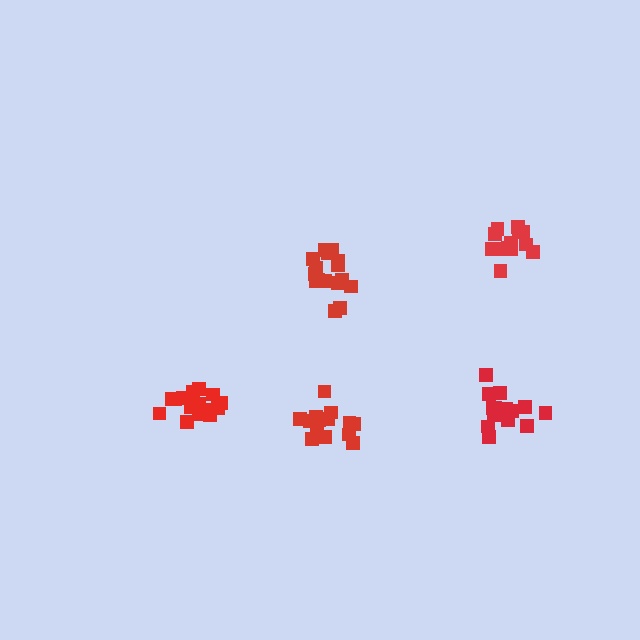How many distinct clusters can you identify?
There are 5 distinct clusters.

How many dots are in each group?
Group 1: 14 dots, Group 2: 17 dots, Group 3: 13 dots, Group 4: 14 dots, Group 5: 17 dots (75 total).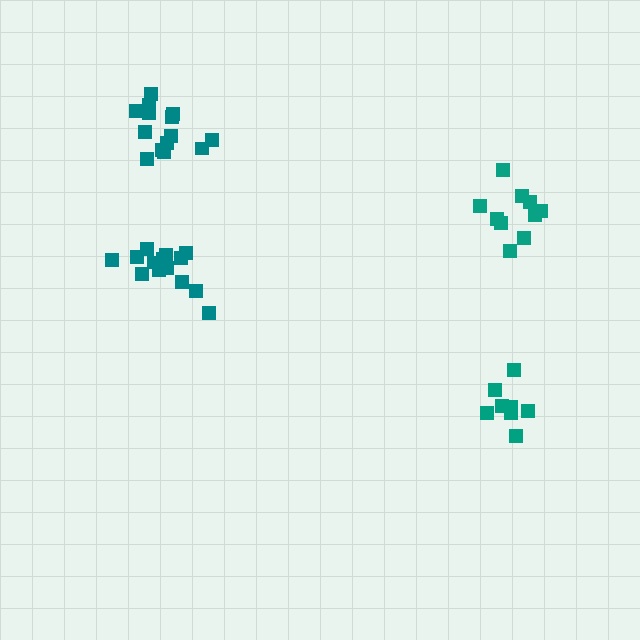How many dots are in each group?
Group 1: 14 dots, Group 2: 10 dots, Group 3: 14 dots, Group 4: 8 dots (46 total).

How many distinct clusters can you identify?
There are 4 distinct clusters.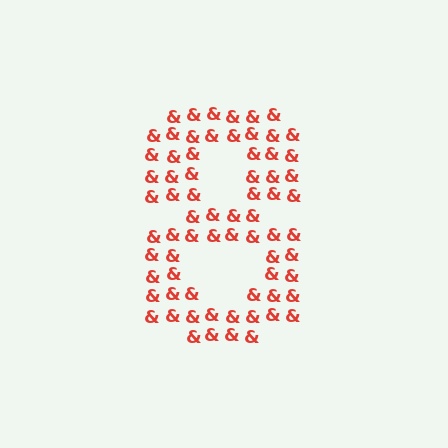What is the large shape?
The large shape is the digit 8.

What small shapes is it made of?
It is made of small ampersands.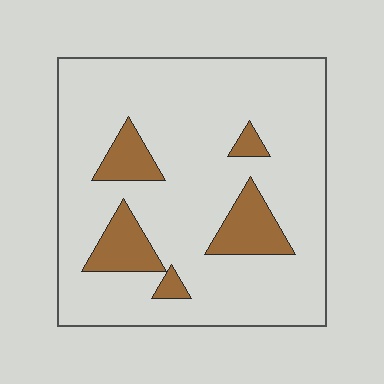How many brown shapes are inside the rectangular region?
5.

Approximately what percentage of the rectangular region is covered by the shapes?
Approximately 15%.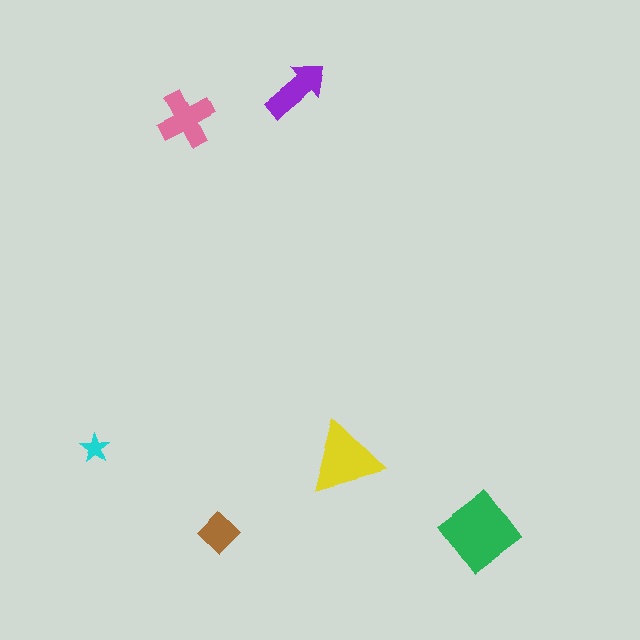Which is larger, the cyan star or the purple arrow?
The purple arrow.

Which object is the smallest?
The cyan star.